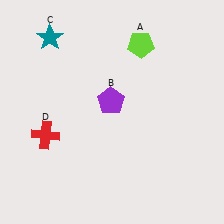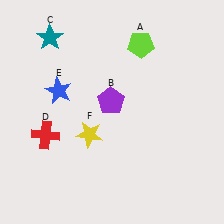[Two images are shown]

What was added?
A blue star (E), a yellow star (F) were added in Image 2.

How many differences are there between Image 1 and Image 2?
There are 2 differences between the two images.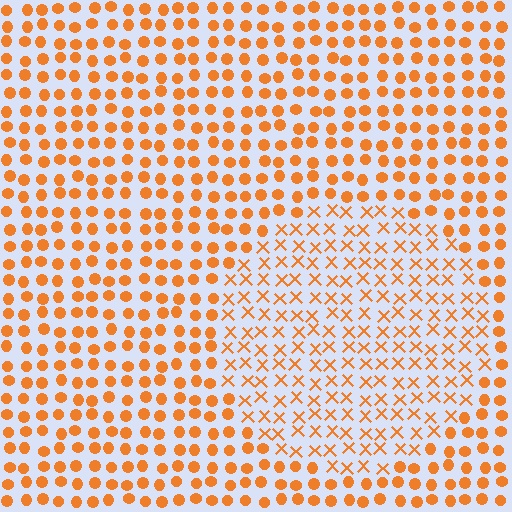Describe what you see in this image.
The image is filled with small orange elements arranged in a uniform grid. A circle-shaped region contains X marks, while the surrounding area contains circles. The boundary is defined purely by the change in element shape.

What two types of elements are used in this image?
The image uses X marks inside the circle region and circles outside it.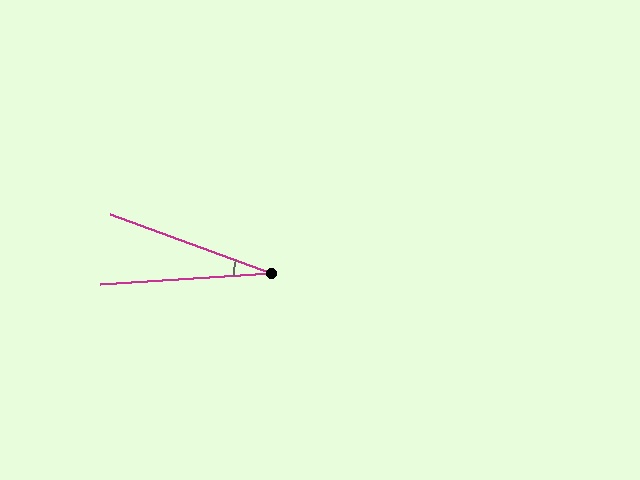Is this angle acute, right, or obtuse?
It is acute.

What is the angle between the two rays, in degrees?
Approximately 24 degrees.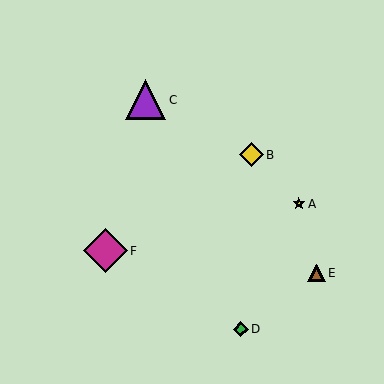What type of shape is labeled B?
Shape B is a yellow diamond.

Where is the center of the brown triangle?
The center of the brown triangle is at (316, 273).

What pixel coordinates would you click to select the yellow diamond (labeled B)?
Click at (251, 155) to select the yellow diamond B.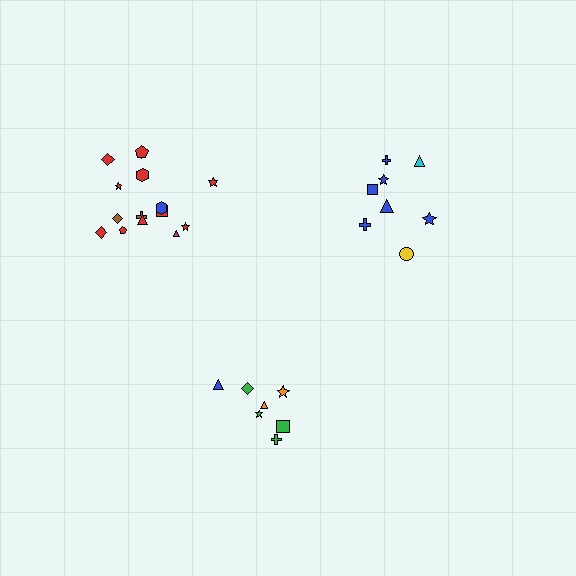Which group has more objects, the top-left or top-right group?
The top-left group.